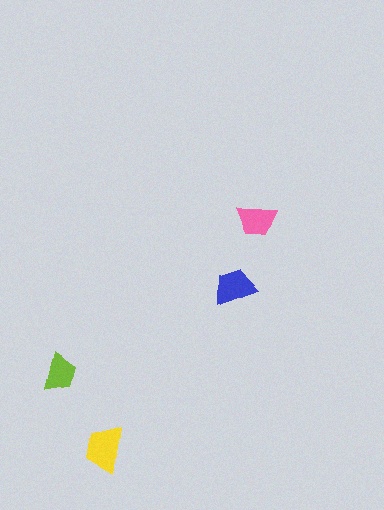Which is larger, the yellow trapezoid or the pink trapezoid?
The yellow one.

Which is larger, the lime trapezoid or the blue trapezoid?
The blue one.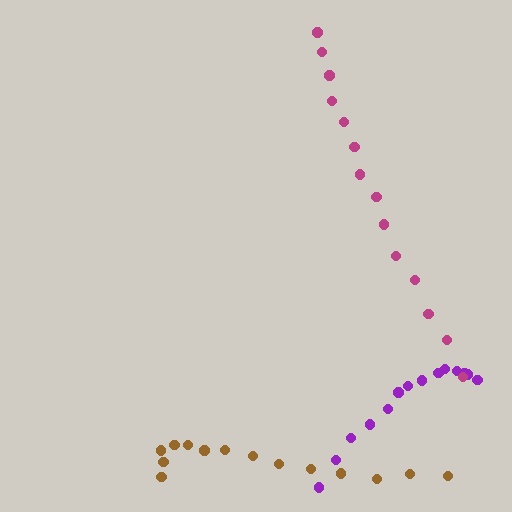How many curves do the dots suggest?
There are 3 distinct paths.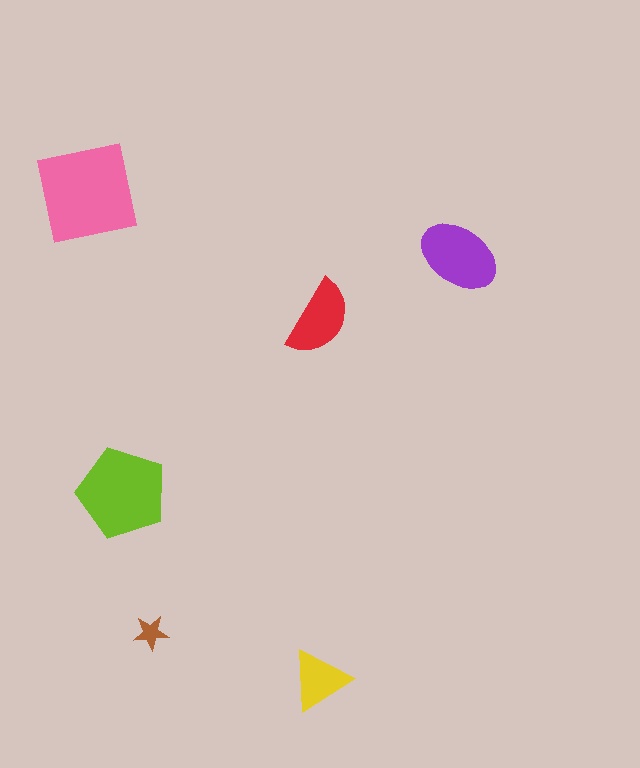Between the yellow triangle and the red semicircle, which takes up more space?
The red semicircle.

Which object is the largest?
The pink square.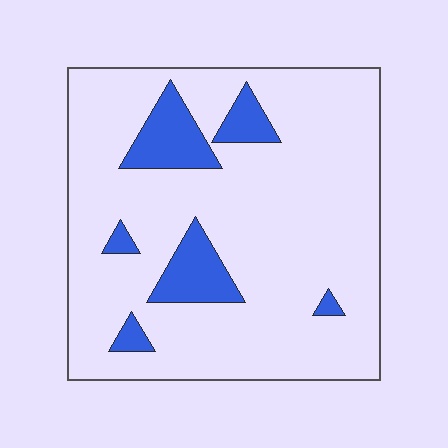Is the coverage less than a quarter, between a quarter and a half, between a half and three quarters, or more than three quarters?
Less than a quarter.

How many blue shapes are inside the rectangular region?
6.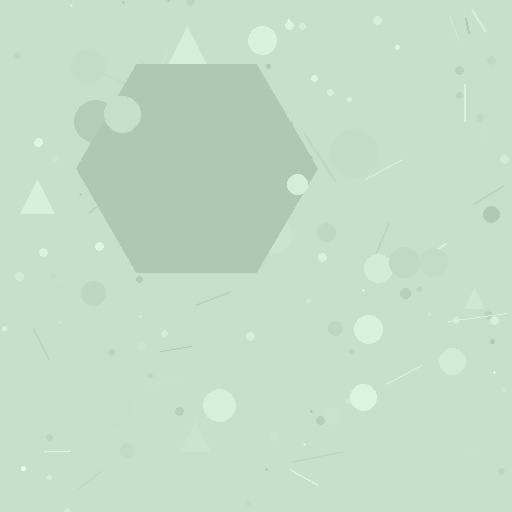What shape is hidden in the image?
A hexagon is hidden in the image.